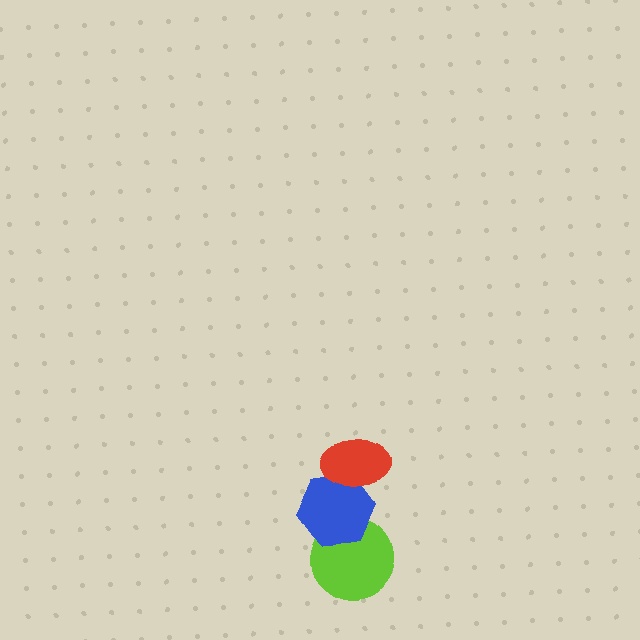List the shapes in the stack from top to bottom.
From top to bottom: the red ellipse, the blue hexagon, the lime circle.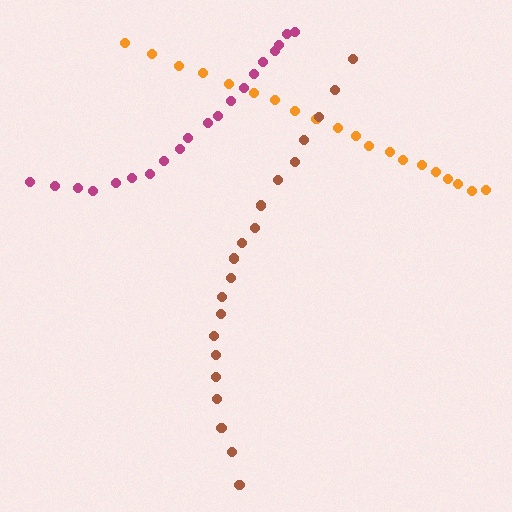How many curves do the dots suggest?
There are 3 distinct paths.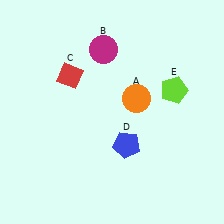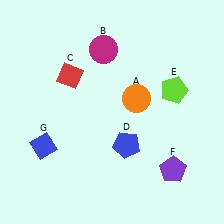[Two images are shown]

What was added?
A purple pentagon (F), a blue diamond (G) were added in Image 2.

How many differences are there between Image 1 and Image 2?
There are 2 differences between the two images.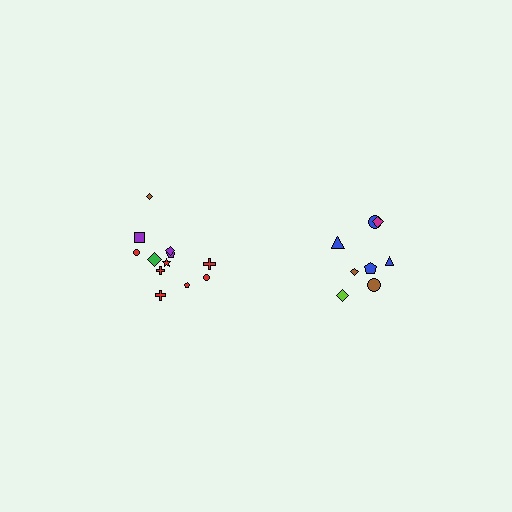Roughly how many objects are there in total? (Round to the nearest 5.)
Roughly 20 objects in total.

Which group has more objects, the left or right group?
The left group.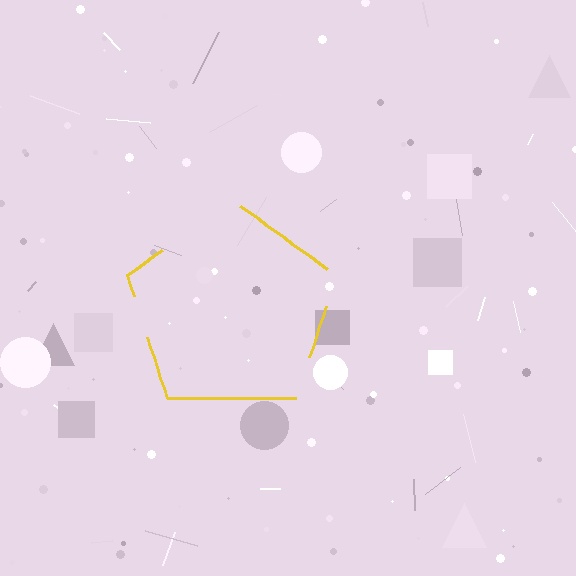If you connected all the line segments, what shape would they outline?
They would outline a pentagon.